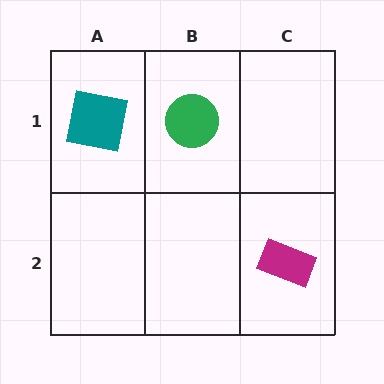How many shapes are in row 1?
2 shapes.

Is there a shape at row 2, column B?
No, that cell is empty.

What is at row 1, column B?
A green circle.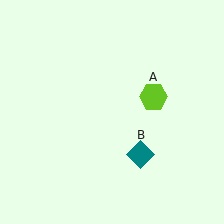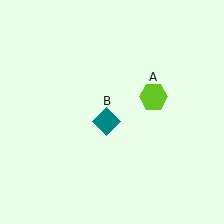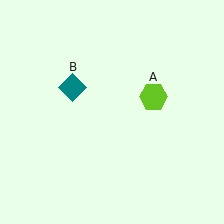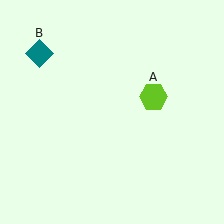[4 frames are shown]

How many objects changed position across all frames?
1 object changed position: teal diamond (object B).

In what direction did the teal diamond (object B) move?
The teal diamond (object B) moved up and to the left.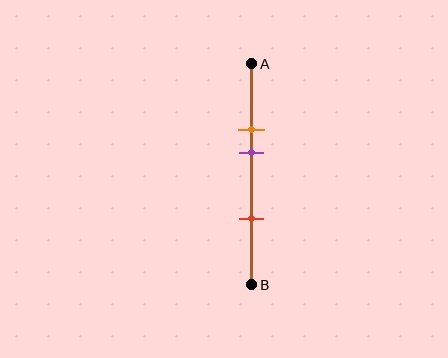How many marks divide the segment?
There are 3 marks dividing the segment.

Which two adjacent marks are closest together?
The orange and purple marks are the closest adjacent pair.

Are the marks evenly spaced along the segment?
No, the marks are not evenly spaced.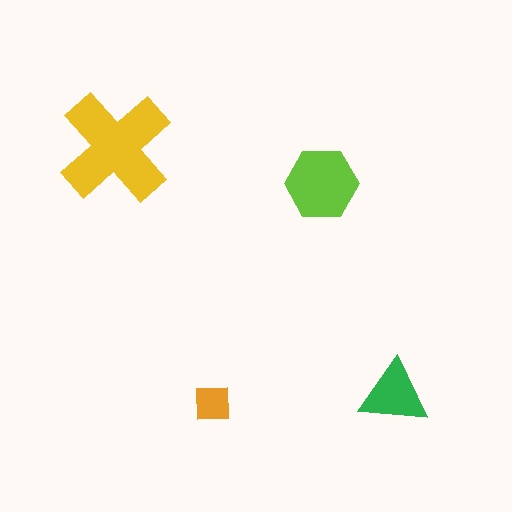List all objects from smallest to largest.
The orange square, the green triangle, the lime hexagon, the yellow cross.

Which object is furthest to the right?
The green triangle is rightmost.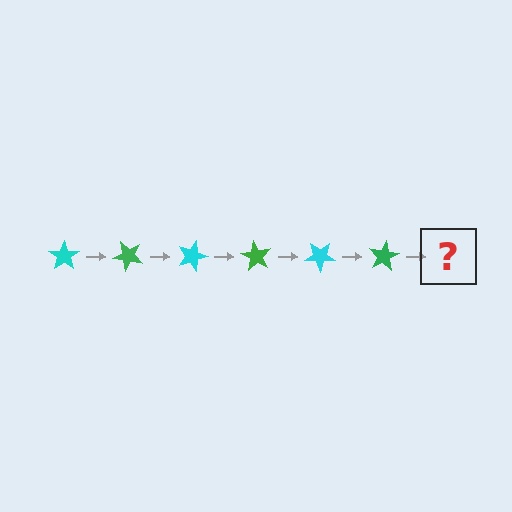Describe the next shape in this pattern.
It should be a cyan star, rotated 270 degrees from the start.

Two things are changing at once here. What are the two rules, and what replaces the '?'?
The two rules are that it rotates 45 degrees each step and the color cycles through cyan and green. The '?' should be a cyan star, rotated 270 degrees from the start.